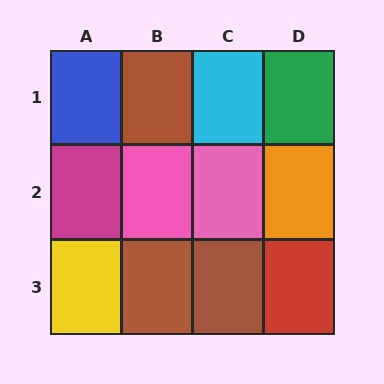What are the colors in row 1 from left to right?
Blue, brown, cyan, green.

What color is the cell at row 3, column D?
Red.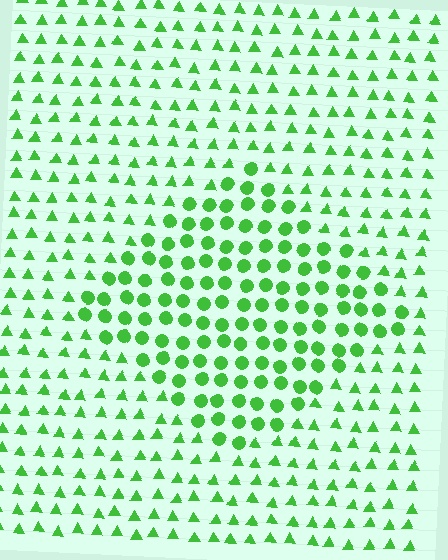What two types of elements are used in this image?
The image uses circles inside the diamond region and triangles outside it.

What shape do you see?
I see a diamond.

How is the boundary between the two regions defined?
The boundary is defined by a change in element shape: circles inside vs. triangles outside. All elements share the same color and spacing.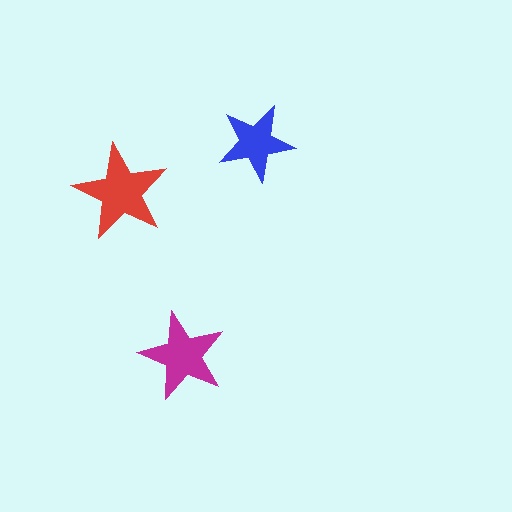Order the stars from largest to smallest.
the red one, the magenta one, the blue one.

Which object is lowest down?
The magenta star is bottommost.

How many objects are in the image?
There are 3 objects in the image.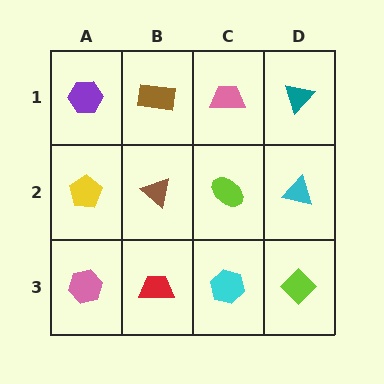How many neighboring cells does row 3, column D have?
2.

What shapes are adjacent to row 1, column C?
A lime ellipse (row 2, column C), a brown rectangle (row 1, column B), a teal triangle (row 1, column D).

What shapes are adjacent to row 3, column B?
A brown triangle (row 2, column B), a pink hexagon (row 3, column A), a cyan hexagon (row 3, column C).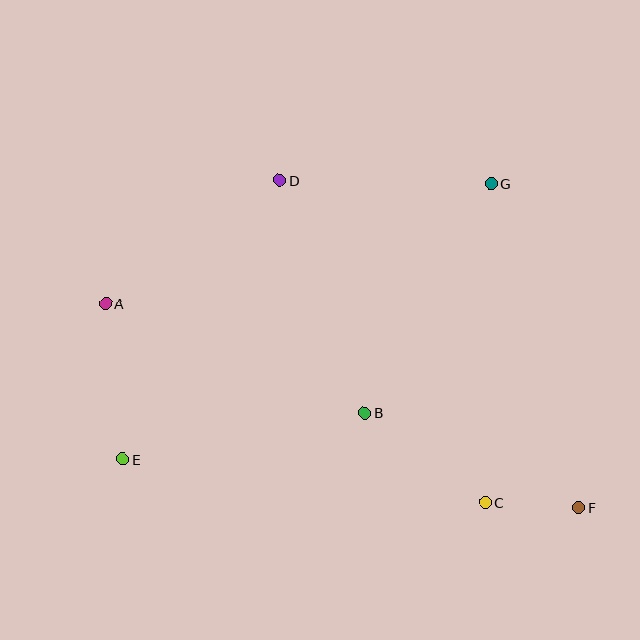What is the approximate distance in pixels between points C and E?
The distance between C and E is approximately 365 pixels.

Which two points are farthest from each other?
Points A and F are farthest from each other.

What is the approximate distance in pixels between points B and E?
The distance between B and E is approximately 246 pixels.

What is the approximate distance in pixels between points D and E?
The distance between D and E is approximately 320 pixels.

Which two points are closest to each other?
Points C and F are closest to each other.